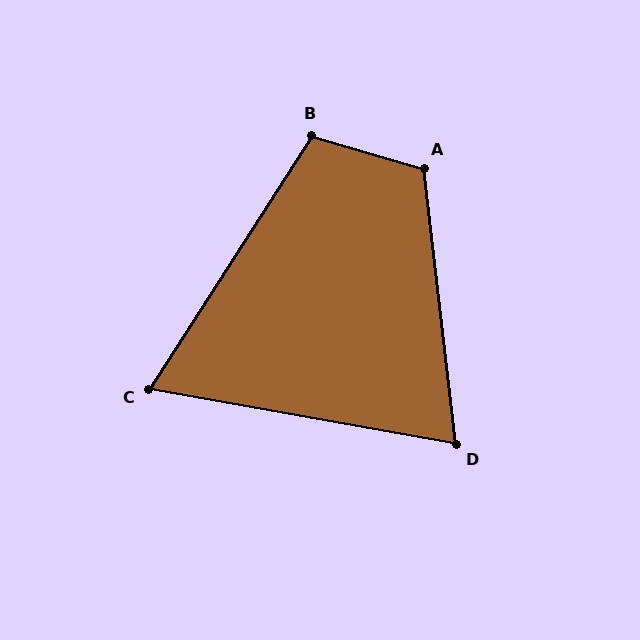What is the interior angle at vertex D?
Approximately 73 degrees (acute).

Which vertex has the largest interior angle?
A, at approximately 112 degrees.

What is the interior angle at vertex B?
Approximately 107 degrees (obtuse).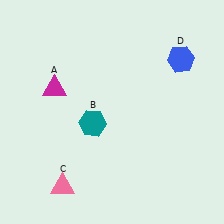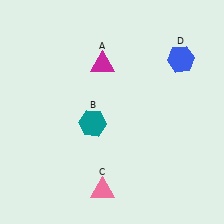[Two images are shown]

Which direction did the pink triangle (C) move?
The pink triangle (C) moved right.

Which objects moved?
The objects that moved are: the magenta triangle (A), the pink triangle (C).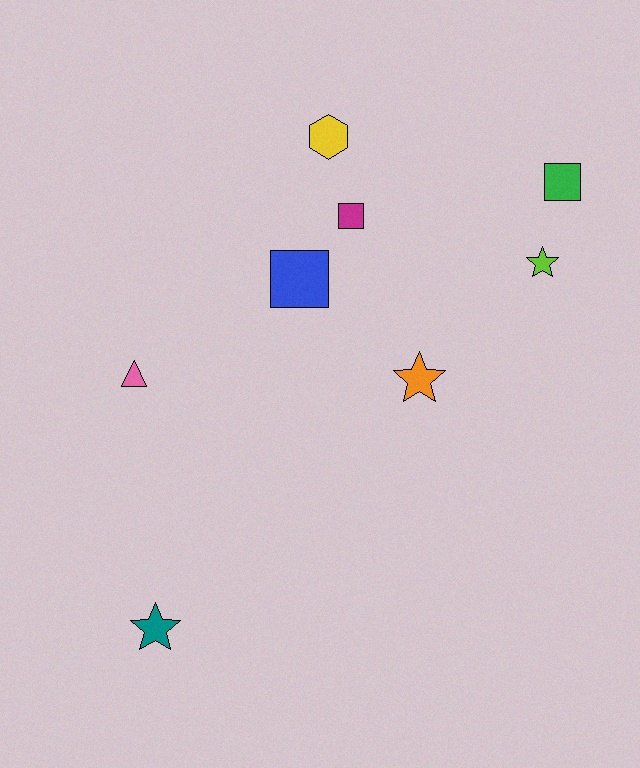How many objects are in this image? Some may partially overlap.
There are 8 objects.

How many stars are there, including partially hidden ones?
There are 3 stars.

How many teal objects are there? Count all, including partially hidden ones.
There is 1 teal object.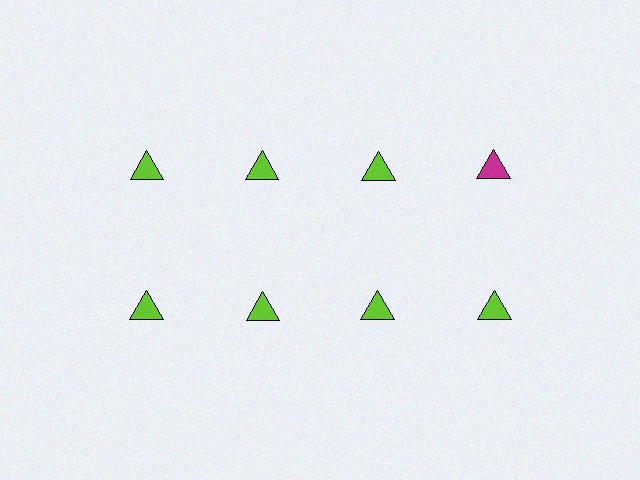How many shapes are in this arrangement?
There are 8 shapes arranged in a grid pattern.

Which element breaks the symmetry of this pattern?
The magenta triangle in the top row, second from right column breaks the symmetry. All other shapes are lime triangles.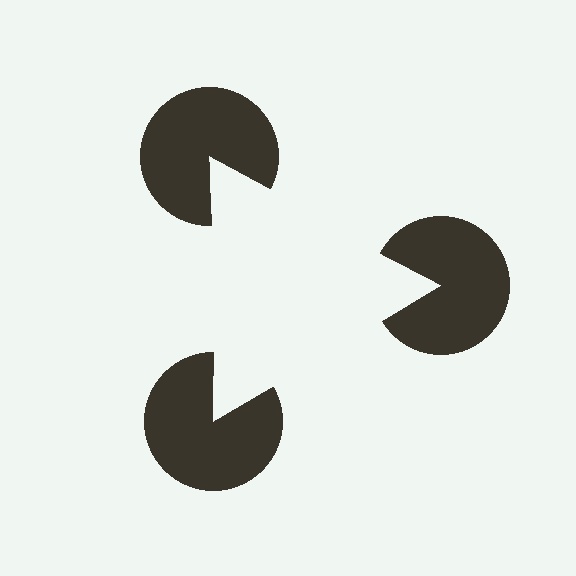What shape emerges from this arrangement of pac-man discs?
An illusory triangle — its edges are inferred from the aligned wedge cuts in the pac-man discs, not physically drawn.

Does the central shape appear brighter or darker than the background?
It typically appears slightly brighter than the background, even though no actual brightness change is drawn.